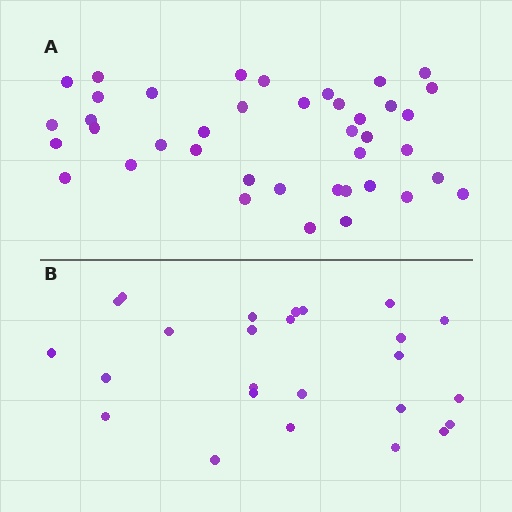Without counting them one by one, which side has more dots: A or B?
Region A (the top region) has more dots.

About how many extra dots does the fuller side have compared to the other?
Region A has approximately 15 more dots than region B.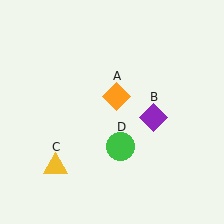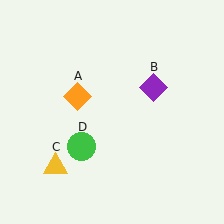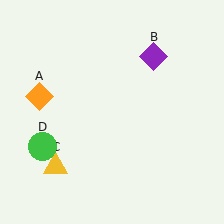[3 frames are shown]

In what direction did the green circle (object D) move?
The green circle (object D) moved left.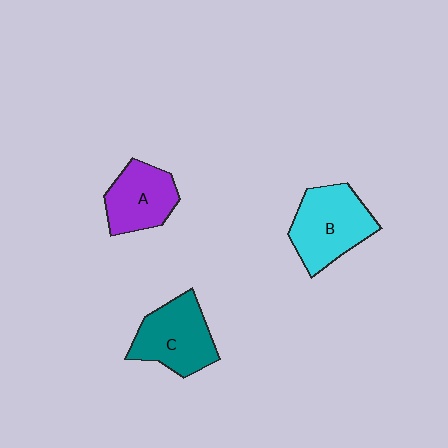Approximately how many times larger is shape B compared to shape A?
Approximately 1.3 times.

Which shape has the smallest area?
Shape A (purple).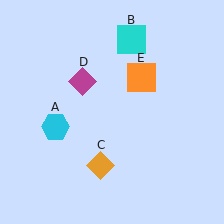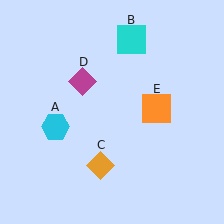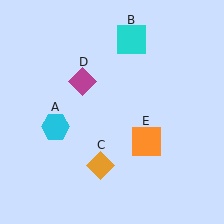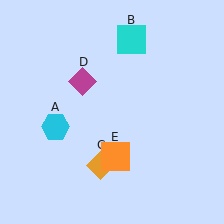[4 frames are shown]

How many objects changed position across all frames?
1 object changed position: orange square (object E).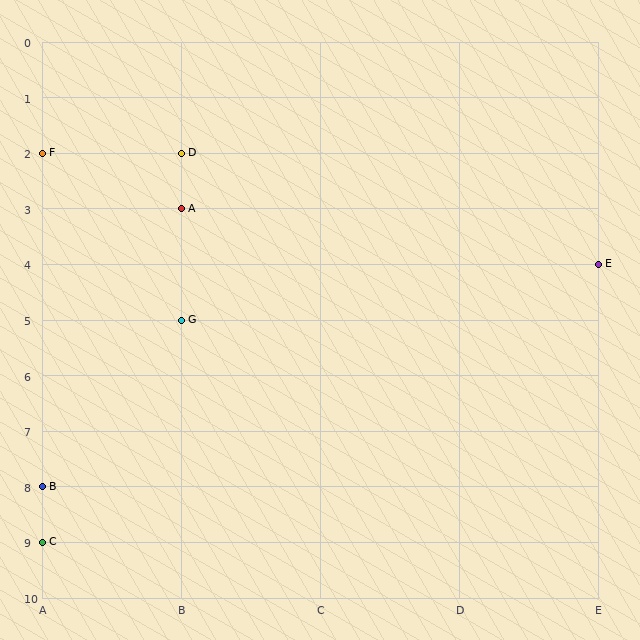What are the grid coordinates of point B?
Point B is at grid coordinates (A, 8).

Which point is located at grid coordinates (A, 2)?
Point F is at (A, 2).